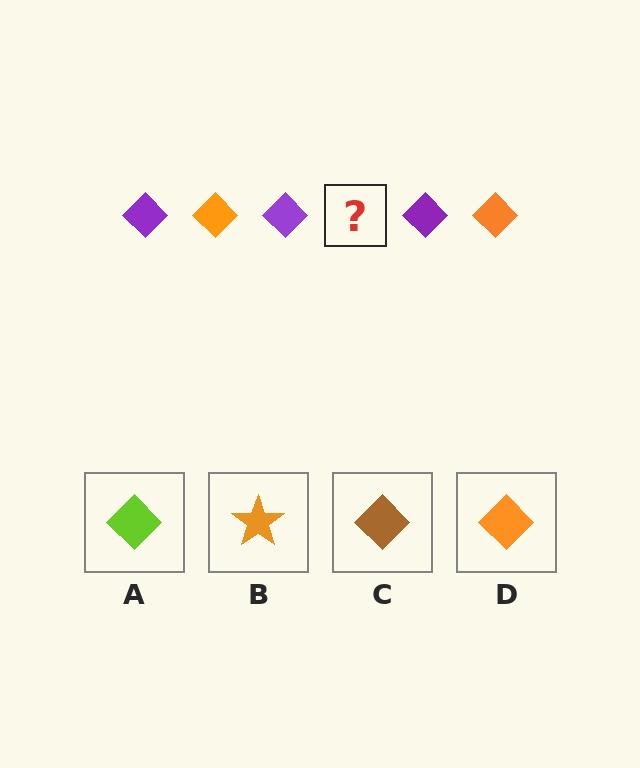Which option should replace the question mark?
Option D.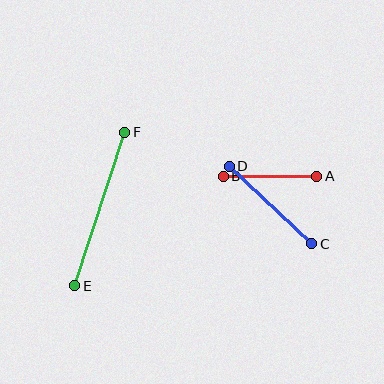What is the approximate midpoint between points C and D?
The midpoint is at approximately (271, 205) pixels.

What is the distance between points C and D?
The distance is approximately 113 pixels.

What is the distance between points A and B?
The distance is approximately 94 pixels.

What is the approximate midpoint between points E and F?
The midpoint is at approximately (100, 209) pixels.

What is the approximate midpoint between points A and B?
The midpoint is at approximately (270, 176) pixels.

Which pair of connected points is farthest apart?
Points E and F are farthest apart.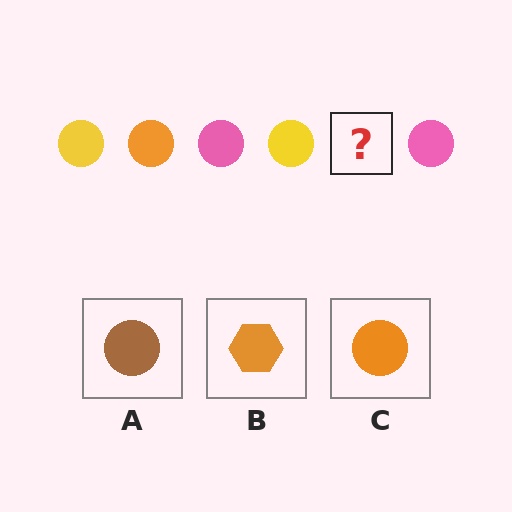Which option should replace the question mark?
Option C.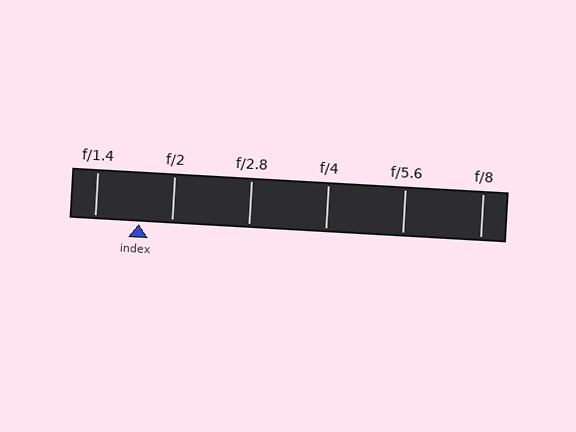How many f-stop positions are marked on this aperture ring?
There are 6 f-stop positions marked.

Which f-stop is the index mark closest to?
The index mark is closest to f/2.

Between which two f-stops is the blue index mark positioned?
The index mark is between f/1.4 and f/2.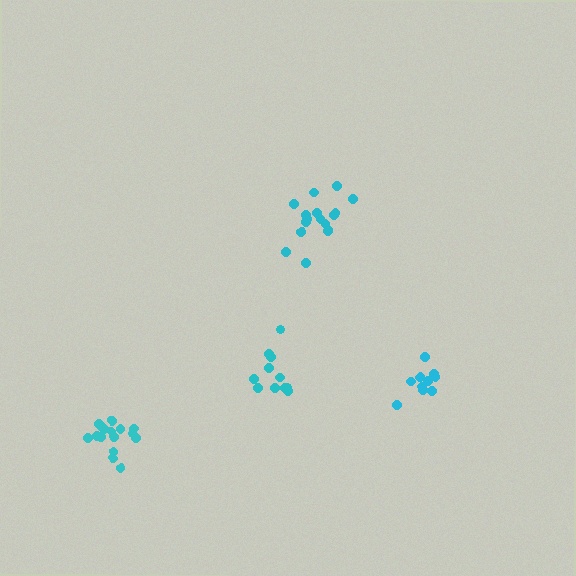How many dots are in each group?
Group 1: 11 dots, Group 2: 16 dots, Group 3: 16 dots, Group 4: 11 dots (54 total).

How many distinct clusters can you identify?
There are 4 distinct clusters.